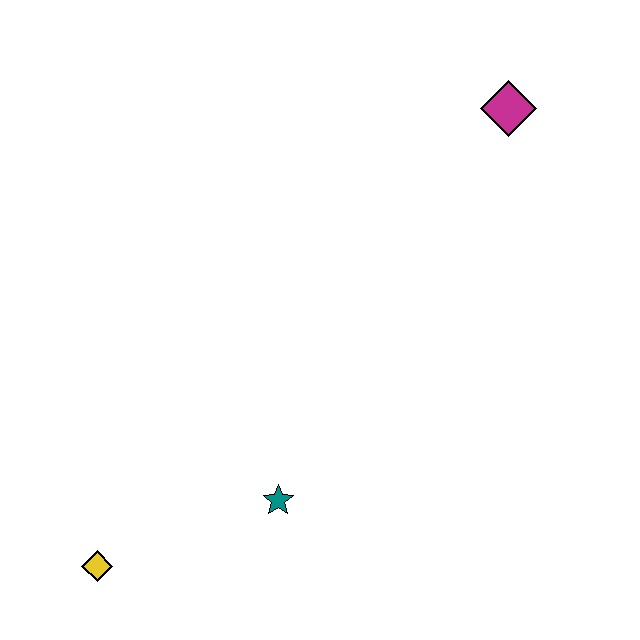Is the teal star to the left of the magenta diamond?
Yes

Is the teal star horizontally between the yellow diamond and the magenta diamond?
Yes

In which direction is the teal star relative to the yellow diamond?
The teal star is to the right of the yellow diamond.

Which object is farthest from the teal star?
The magenta diamond is farthest from the teal star.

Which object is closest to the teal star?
The yellow diamond is closest to the teal star.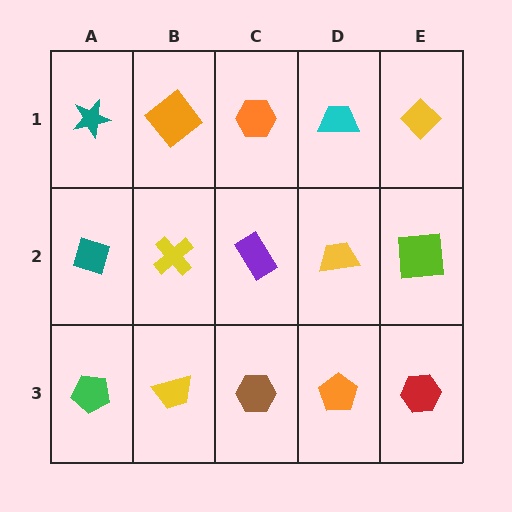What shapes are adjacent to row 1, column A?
A teal diamond (row 2, column A), an orange diamond (row 1, column B).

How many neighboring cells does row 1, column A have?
2.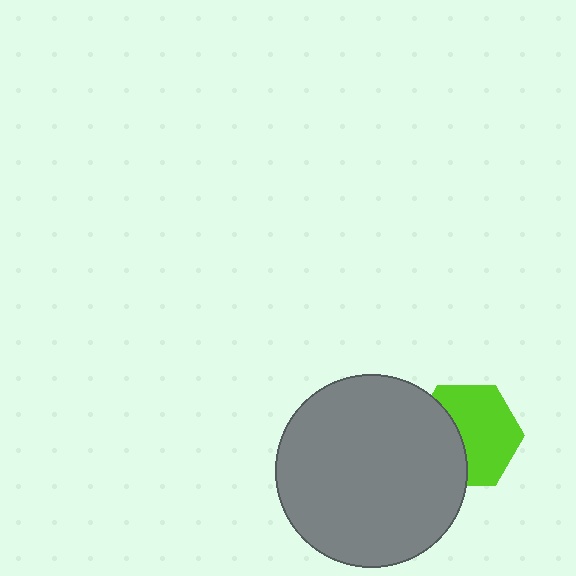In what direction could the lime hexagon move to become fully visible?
The lime hexagon could move right. That would shift it out from behind the gray circle entirely.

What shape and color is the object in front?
The object in front is a gray circle.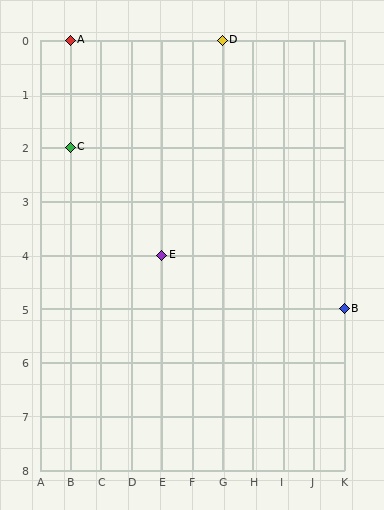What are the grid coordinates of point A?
Point A is at grid coordinates (B, 0).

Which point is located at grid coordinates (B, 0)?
Point A is at (B, 0).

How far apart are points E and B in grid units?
Points E and B are 6 columns and 1 row apart (about 6.1 grid units diagonally).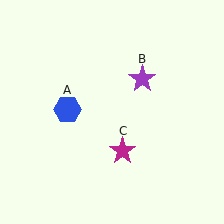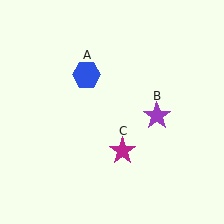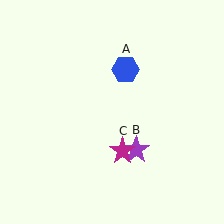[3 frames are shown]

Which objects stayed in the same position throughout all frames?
Magenta star (object C) remained stationary.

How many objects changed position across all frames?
2 objects changed position: blue hexagon (object A), purple star (object B).